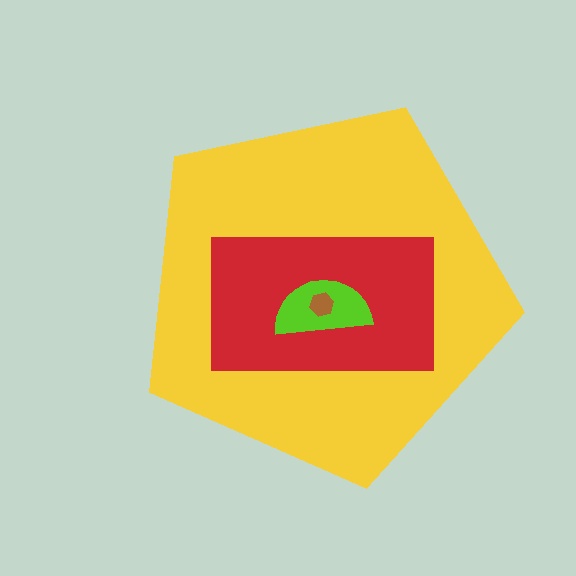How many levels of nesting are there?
4.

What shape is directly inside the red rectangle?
The lime semicircle.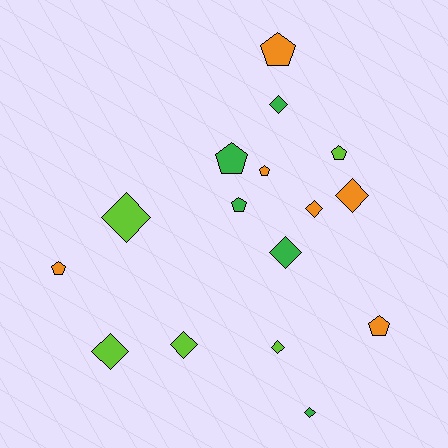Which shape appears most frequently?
Diamond, with 9 objects.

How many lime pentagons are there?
There is 1 lime pentagon.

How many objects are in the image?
There are 16 objects.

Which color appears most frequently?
Orange, with 6 objects.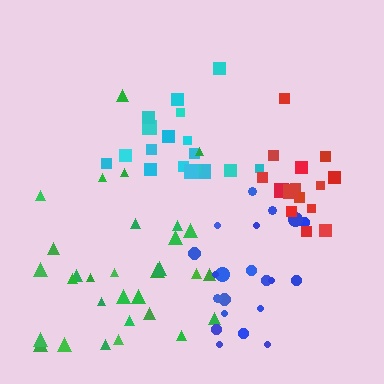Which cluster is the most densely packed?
Cyan.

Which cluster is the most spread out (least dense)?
Green.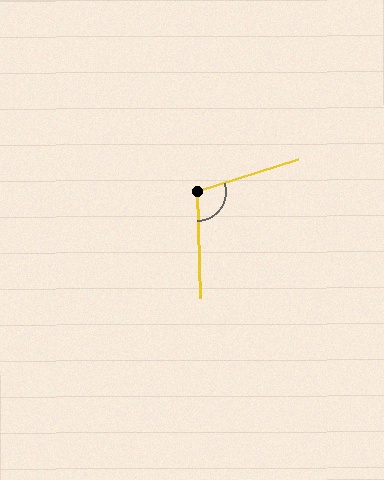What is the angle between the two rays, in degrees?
Approximately 106 degrees.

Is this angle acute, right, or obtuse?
It is obtuse.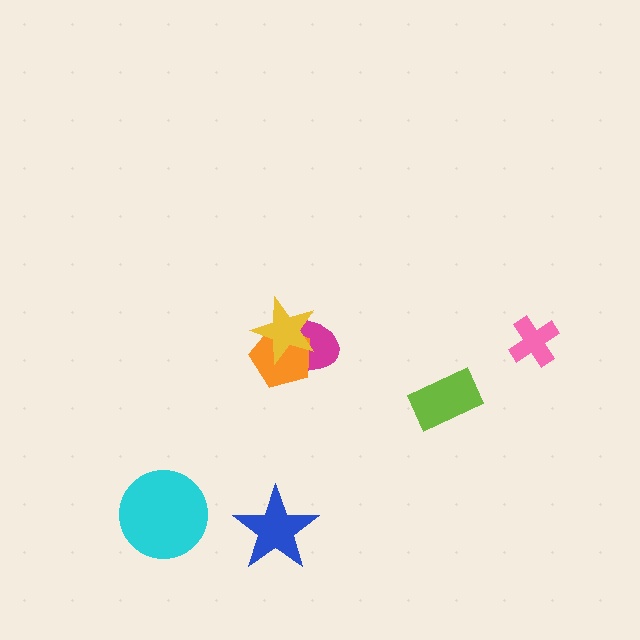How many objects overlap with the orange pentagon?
2 objects overlap with the orange pentagon.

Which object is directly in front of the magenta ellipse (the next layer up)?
The orange pentagon is directly in front of the magenta ellipse.